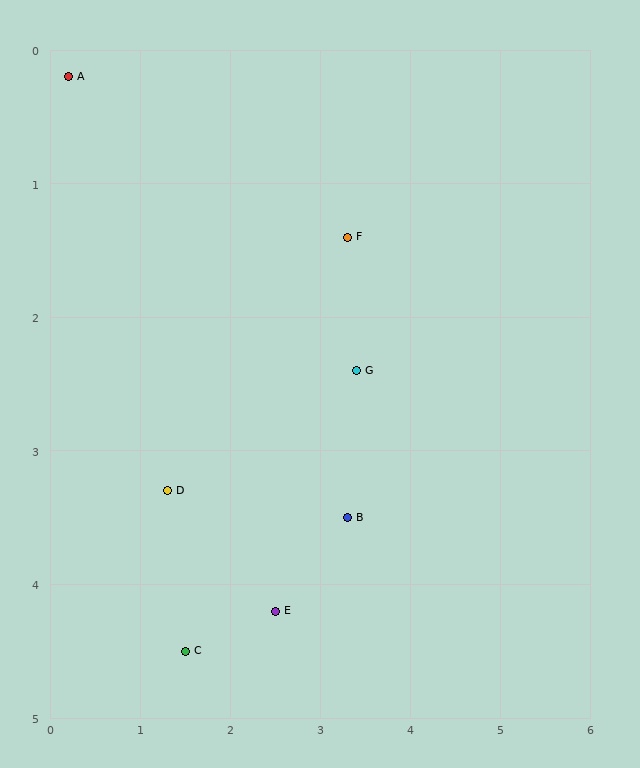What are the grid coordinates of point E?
Point E is at approximately (2.5, 4.2).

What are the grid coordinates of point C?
Point C is at approximately (1.5, 4.5).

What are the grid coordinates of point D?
Point D is at approximately (1.3, 3.3).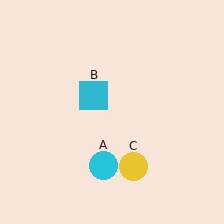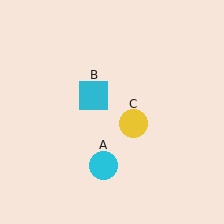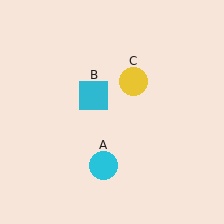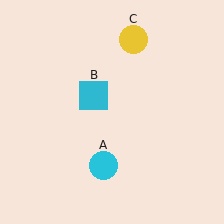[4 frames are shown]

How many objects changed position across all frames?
1 object changed position: yellow circle (object C).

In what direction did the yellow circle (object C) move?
The yellow circle (object C) moved up.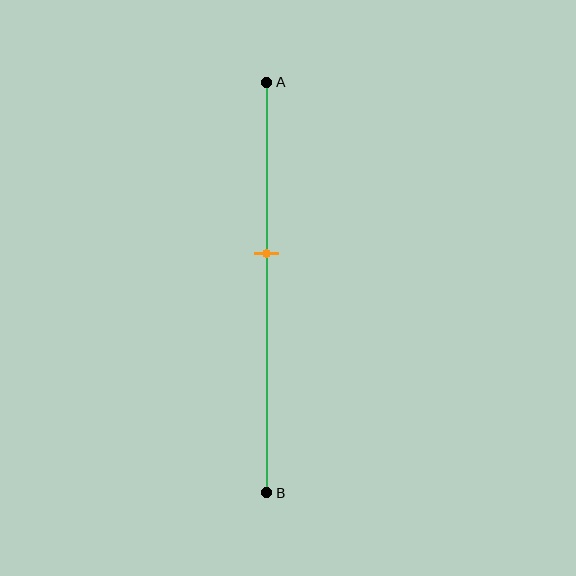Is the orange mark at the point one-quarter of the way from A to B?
No, the mark is at about 40% from A, not at the 25% one-quarter point.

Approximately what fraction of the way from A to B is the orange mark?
The orange mark is approximately 40% of the way from A to B.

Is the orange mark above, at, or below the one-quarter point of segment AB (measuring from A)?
The orange mark is below the one-quarter point of segment AB.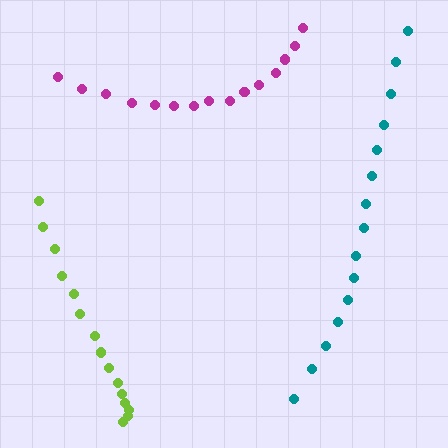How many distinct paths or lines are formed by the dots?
There are 3 distinct paths.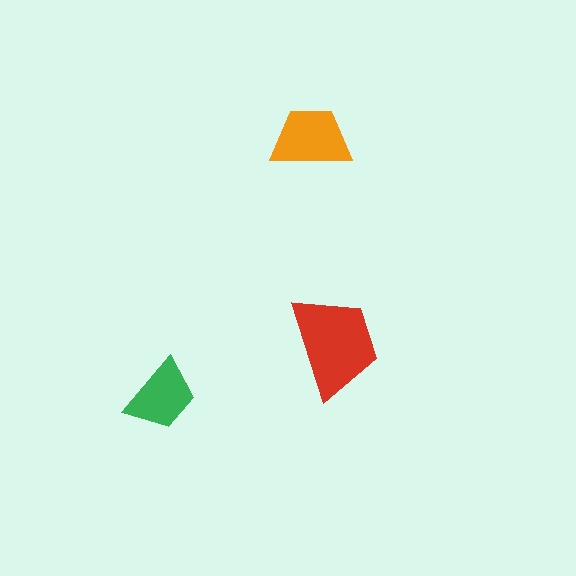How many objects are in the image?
There are 3 objects in the image.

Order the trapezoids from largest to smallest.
the red one, the orange one, the green one.